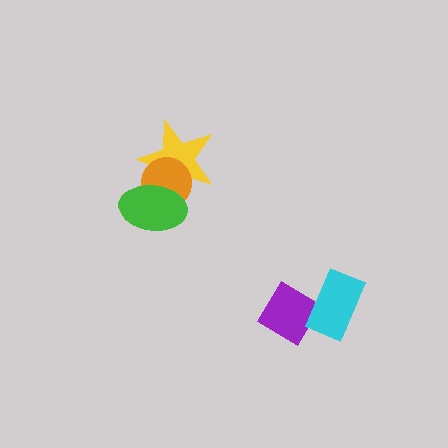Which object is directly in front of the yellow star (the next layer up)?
The orange circle is directly in front of the yellow star.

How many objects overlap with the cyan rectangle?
1 object overlaps with the cyan rectangle.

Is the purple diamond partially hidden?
Yes, it is partially covered by another shape.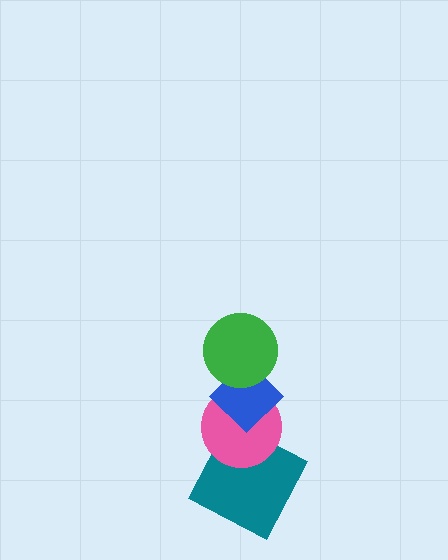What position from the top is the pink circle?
The pink circle is 3rd from the top.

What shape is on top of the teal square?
The pink circle is on top of the teal square.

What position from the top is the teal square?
The teal square is 4th from the top.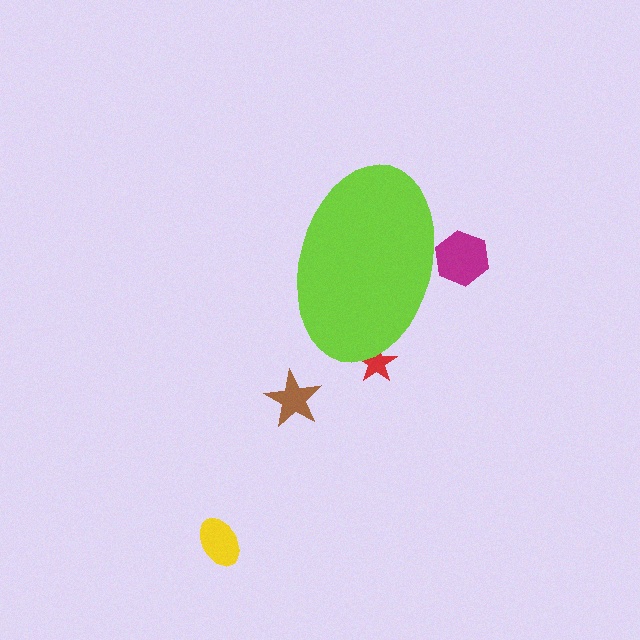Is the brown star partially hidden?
No, the brown star is fully visible.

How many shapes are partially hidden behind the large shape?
2 shapes are partially hidden.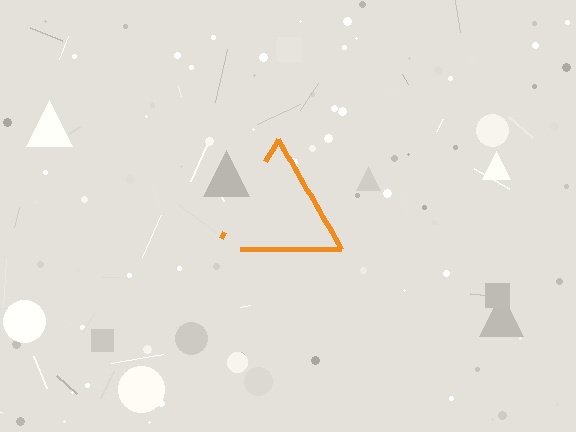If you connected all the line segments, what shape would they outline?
They would outline a triangle.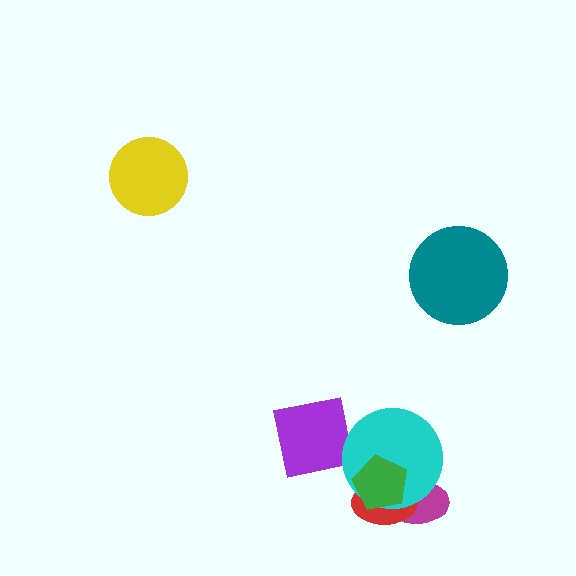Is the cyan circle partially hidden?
Yes, it is partially covered by another shape.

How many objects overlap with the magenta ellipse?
3 objects overlap with the magenta ellipse.